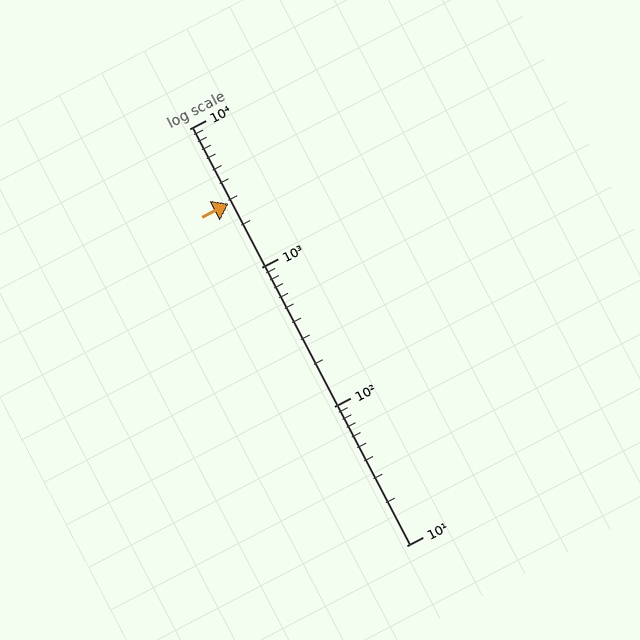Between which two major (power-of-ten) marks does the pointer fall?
The pointer is between 1000 and 10000.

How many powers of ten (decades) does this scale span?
The scale spans 3 decades, from 10 to 10000.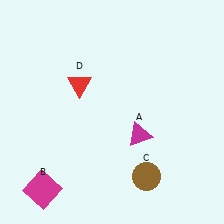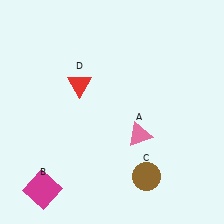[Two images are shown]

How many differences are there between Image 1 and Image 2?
There is 1 difference between the two images.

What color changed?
The triangle (A) changed from magenta in Image 1 to pink in Image 2.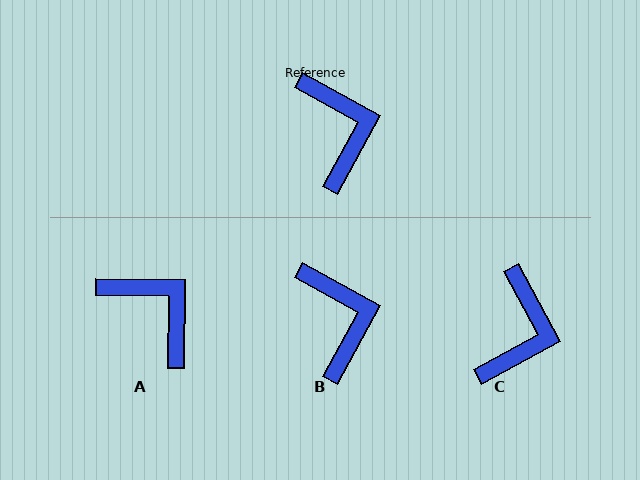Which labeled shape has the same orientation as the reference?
B.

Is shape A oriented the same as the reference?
No, it is off by about 28 degrees.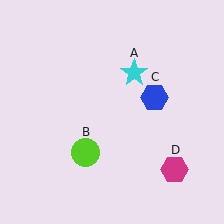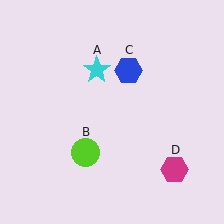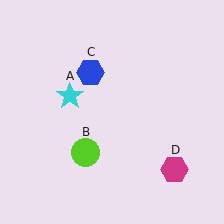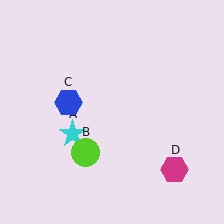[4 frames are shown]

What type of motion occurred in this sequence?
The cyan star (object A), blue hexagon (object C) rotated counterclockwise around the center of the scene.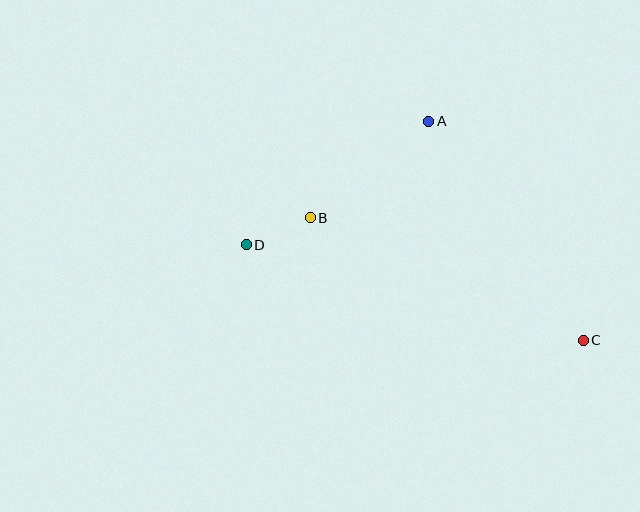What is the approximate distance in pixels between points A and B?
The distance between A and B is approximately 153 pixels.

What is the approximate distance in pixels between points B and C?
The distance between B and C is approximately 299 pixels.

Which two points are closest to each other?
Points B and D are closest to each other.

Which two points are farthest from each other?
Points C and D are farthest from each other.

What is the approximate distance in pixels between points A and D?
The distance between A and D is approximately 220 pixels.